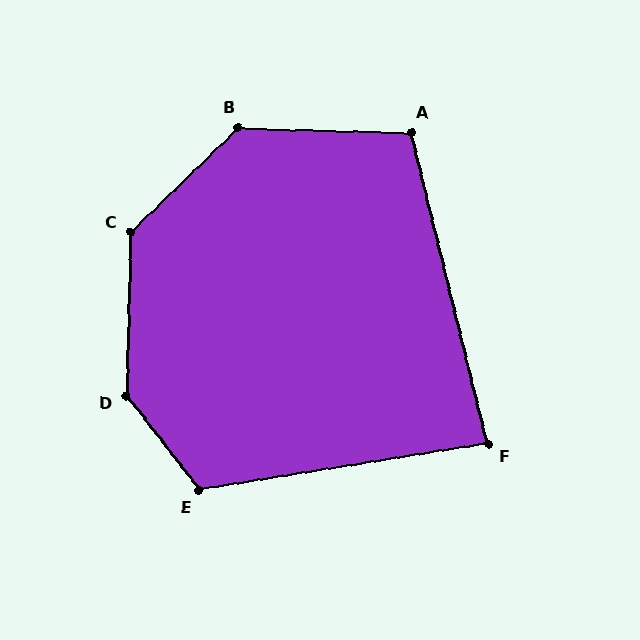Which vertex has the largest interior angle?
D, at approximately 140 degrees.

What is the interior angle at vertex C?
Approximately 136 degrees (obtuse).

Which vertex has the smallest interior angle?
F, at approximately 85 degrees.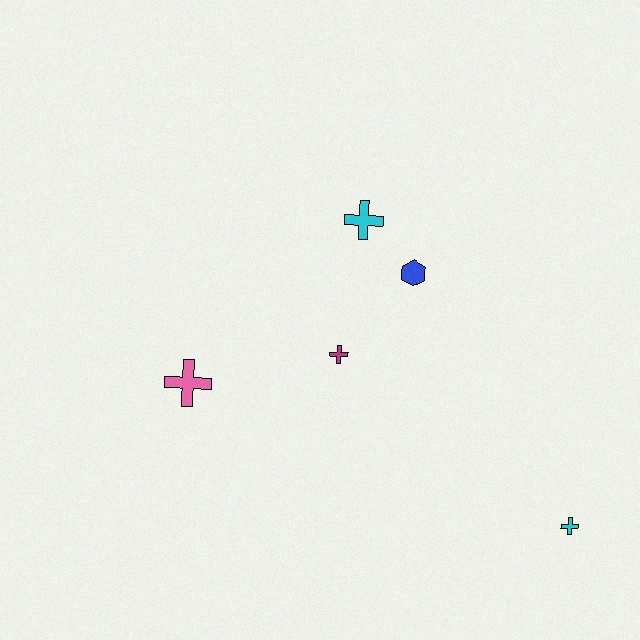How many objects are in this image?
There are 5 objects.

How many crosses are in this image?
There are 4 crosses.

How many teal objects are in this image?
There are no teal objects.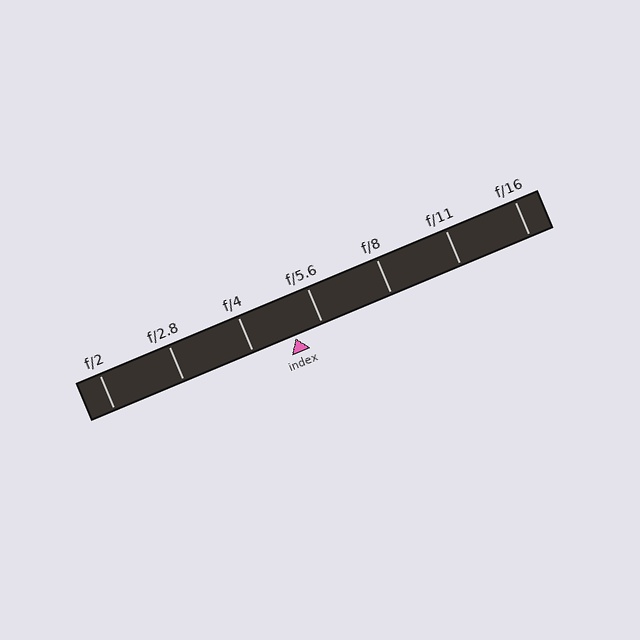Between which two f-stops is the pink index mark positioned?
The index mark is between f/4 and f/5.6.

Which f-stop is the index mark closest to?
The index mark is closest to f/5.6.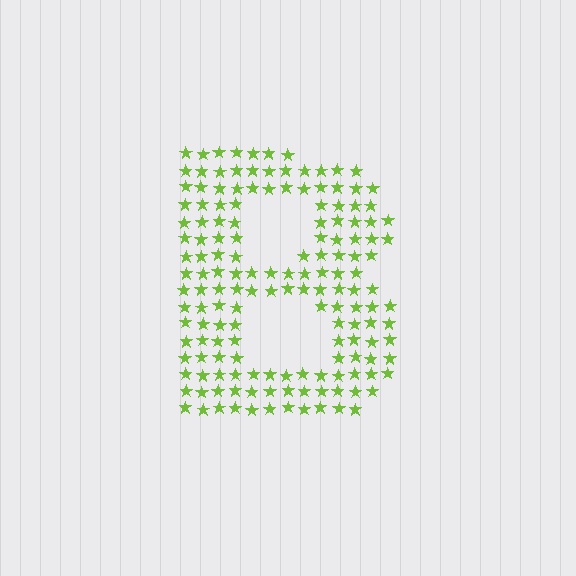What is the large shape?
The large shape is the letter B.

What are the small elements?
The small elements are stars.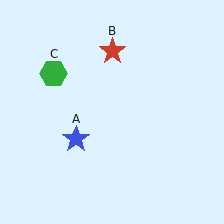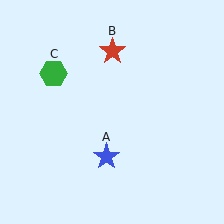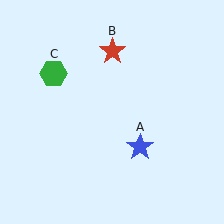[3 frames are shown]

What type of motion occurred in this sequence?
The blue star (object A) rotated counterclockwise around the center of the scene.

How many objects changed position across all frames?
1 object changed position: blue star (object A).